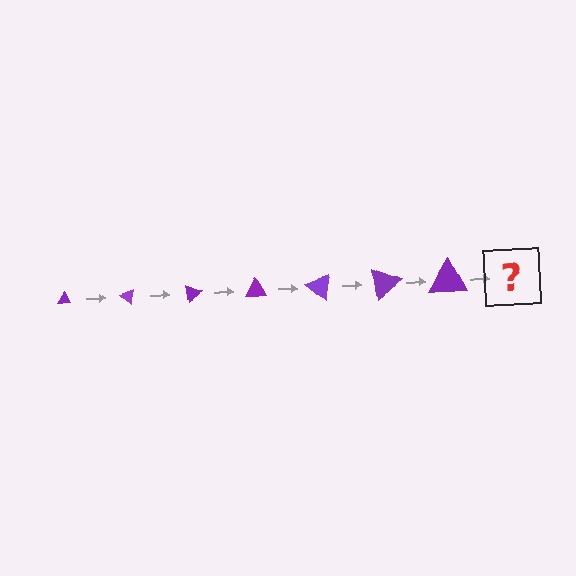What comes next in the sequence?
The next element should be a triangle, larger than the previous one and rotated 280 degrees from the start.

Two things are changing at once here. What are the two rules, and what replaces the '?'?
The two rules are that the triangle grows larger each step and it rotates 40 degrees each step. The '?' should be a triangle, larger than the previous one and rotated 280 degrees from the start.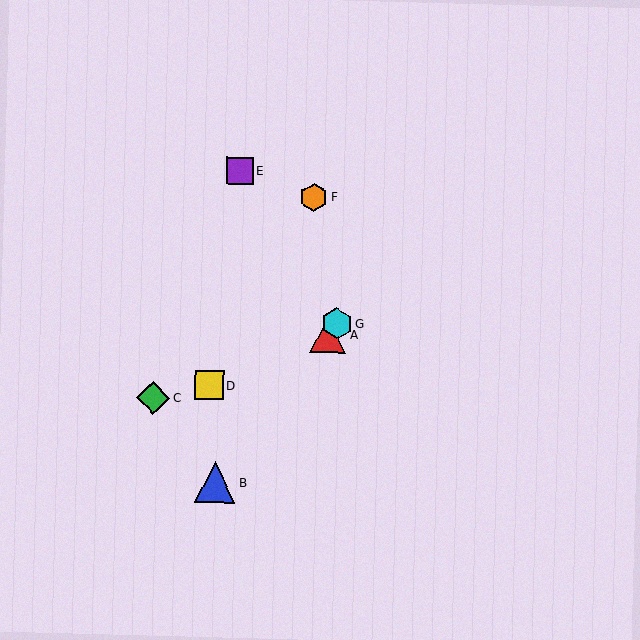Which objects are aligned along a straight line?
Objects A, B, G are aligned along a straight line.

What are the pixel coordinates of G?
Object G is at (337, 323).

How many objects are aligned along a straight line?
3 objects (A, B, G) are aligned along a straight line.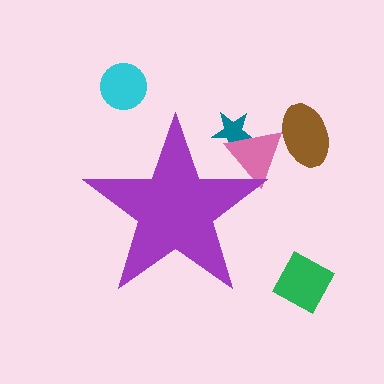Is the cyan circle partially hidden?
No, the cyan circle is fully visible.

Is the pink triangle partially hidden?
Yes, the pink triangle is partially hidden behind the purple star.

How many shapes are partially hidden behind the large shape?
2 shapes are partially hidden.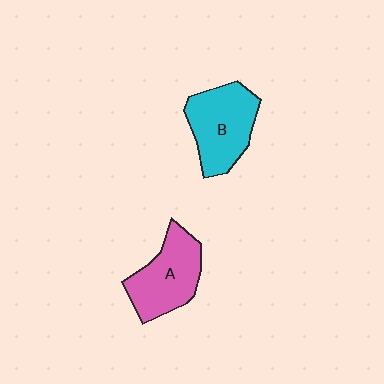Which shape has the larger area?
Shape B (cyan).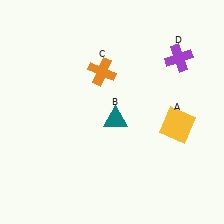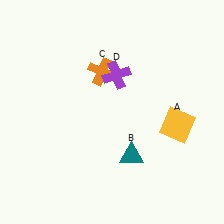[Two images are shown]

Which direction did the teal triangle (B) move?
The teal triangle (B) moved down.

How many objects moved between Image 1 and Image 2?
2 objects moved between the two images.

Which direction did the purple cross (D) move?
The purple cross (D) moved left.